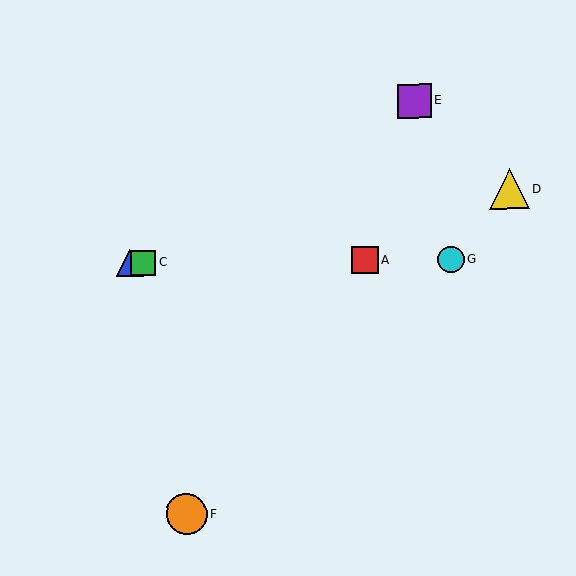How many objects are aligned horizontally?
4 objects (A, B, C, G) are aligned horizontally.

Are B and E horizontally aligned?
No, B is at y≈263 and E is at y≈101.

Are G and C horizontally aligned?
Yes, both are at y≈259.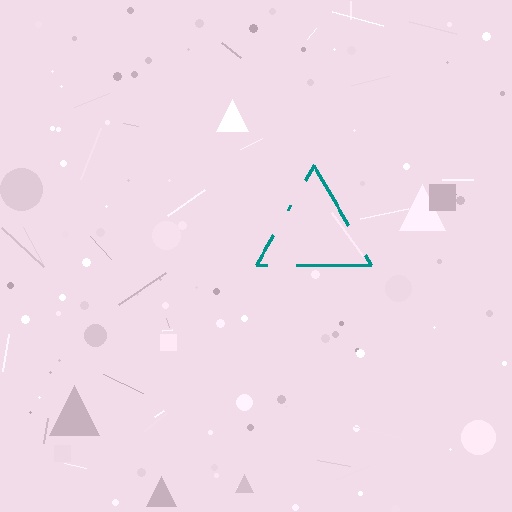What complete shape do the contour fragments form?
The contour fragments form a triangle.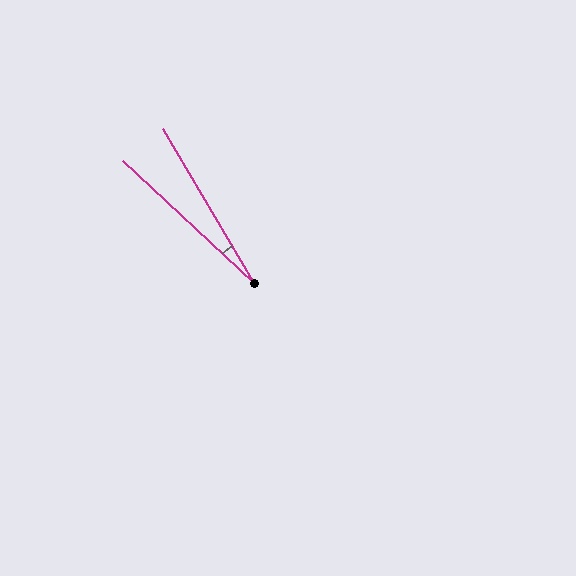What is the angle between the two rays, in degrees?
Approximately 16 degrees.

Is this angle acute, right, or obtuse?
It is acute.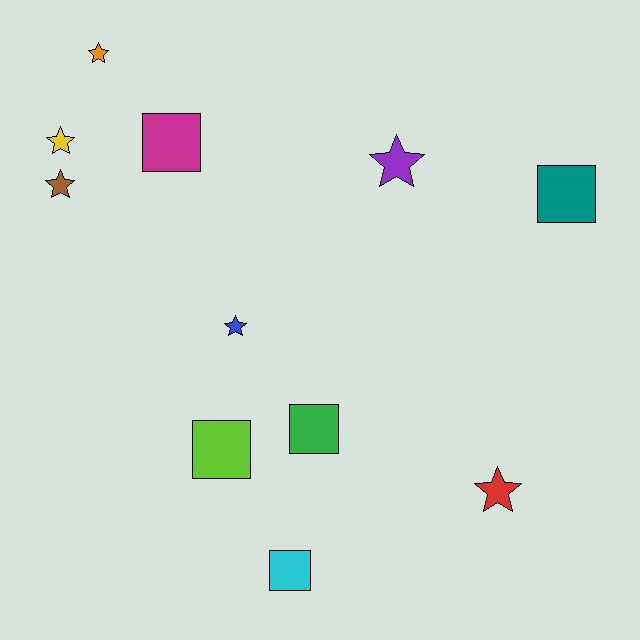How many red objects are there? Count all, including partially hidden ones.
There is 1 red object.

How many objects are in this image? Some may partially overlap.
There are 11 objects.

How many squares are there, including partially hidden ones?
There are 5 squares.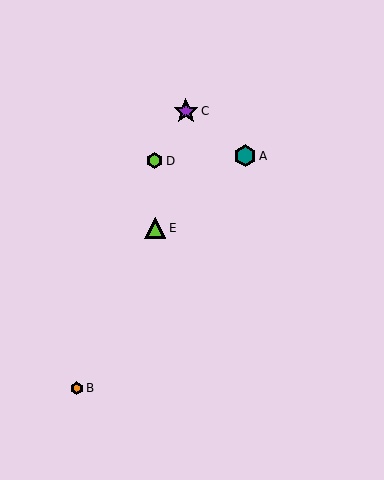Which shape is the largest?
The purple star (labeled C) is the largest.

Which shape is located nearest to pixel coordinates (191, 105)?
The purple star (labeled C) at (186, 111) is nearest to that location.